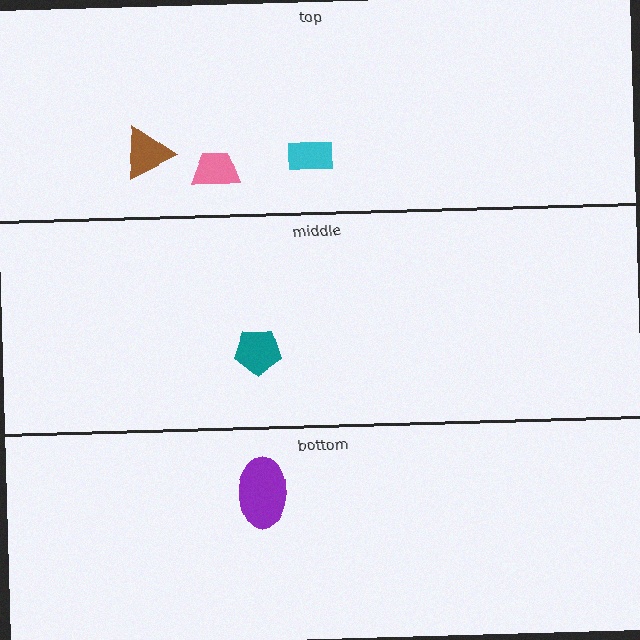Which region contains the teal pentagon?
The middle region.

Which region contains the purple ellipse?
The bottom region.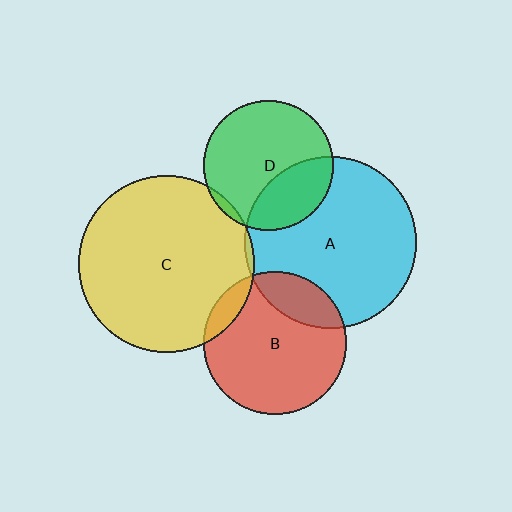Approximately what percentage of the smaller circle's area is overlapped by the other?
Approximately 30%.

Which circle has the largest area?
Circle C (yellow).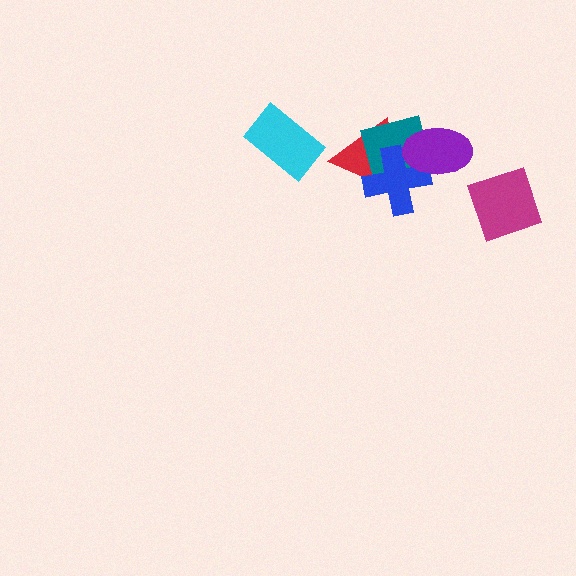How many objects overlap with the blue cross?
3 objects overlap with the blue cross.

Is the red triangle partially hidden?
Yes, it is partially covered by another shape.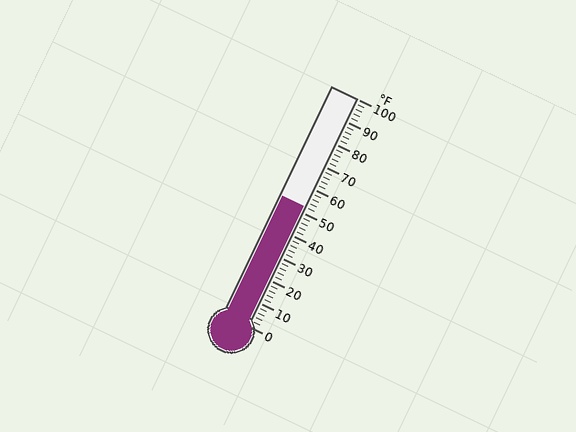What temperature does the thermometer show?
The thermometer shows approximately 52°F.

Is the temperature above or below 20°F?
The temperature is above 20°F.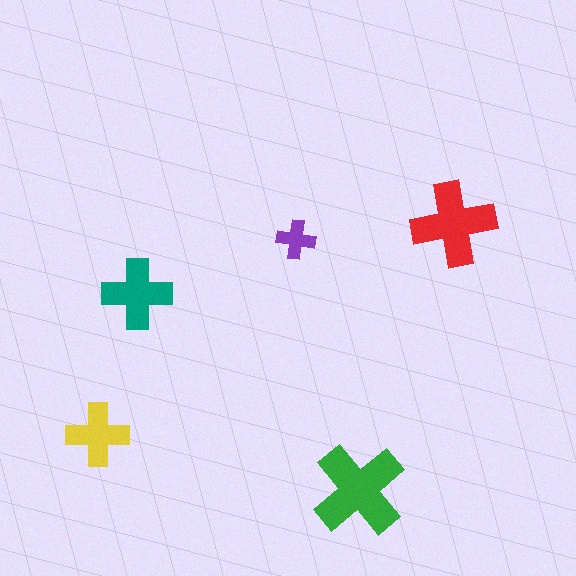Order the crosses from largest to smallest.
the green one, the red one, the teal one, the yellow one, the purple one.